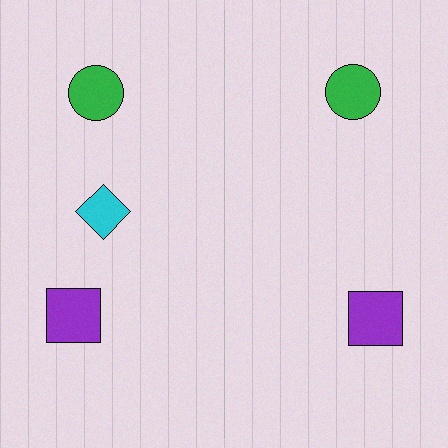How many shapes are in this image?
There are 5 shapes in this image.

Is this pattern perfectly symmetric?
No, the pattern is not perfectly symmetric. A cyan diamond is missing from the right side.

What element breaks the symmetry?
A cyan diamond is missing from the right side.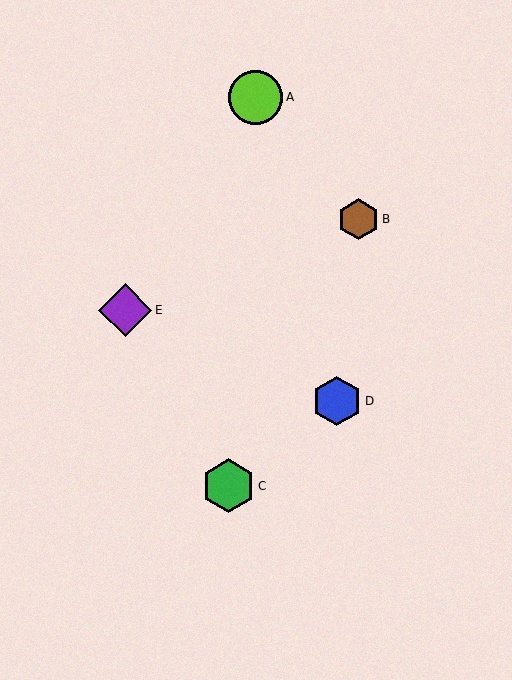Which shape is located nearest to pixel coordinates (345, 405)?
The blue hexagon (labeled D) at (337, 401) is nearest to that location.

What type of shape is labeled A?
Shape A is a lime circle.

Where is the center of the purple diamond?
The center of the purple diamond is at (125, 310).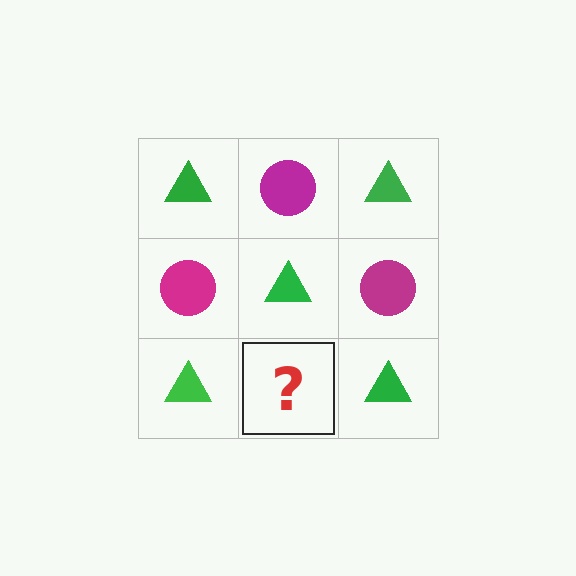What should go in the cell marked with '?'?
The missing cell should contain a magenta circle.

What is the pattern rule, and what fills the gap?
The rule is that it alternates green triangle and magenta circle in a checkerboard pattern. The gap should be filled with a magenta circle.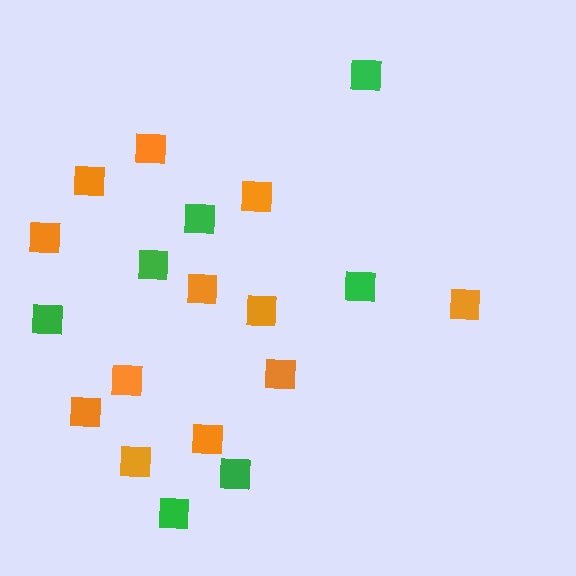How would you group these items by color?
There are 2 groups: one group of orange squares (12) and one group of green squares (7).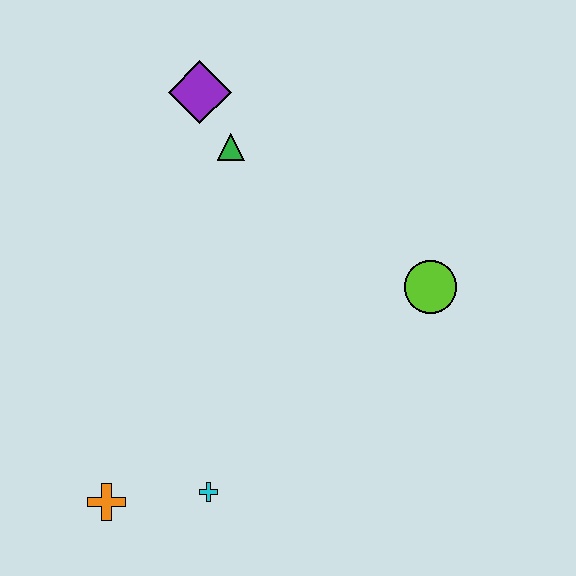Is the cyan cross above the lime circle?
No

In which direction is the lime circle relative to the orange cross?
The lime circle is to the right of the orange cross.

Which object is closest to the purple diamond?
The green triangle is closest to the purple diamond.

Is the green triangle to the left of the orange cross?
No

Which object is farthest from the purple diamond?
The orange cross is farthest from the purple diamond.